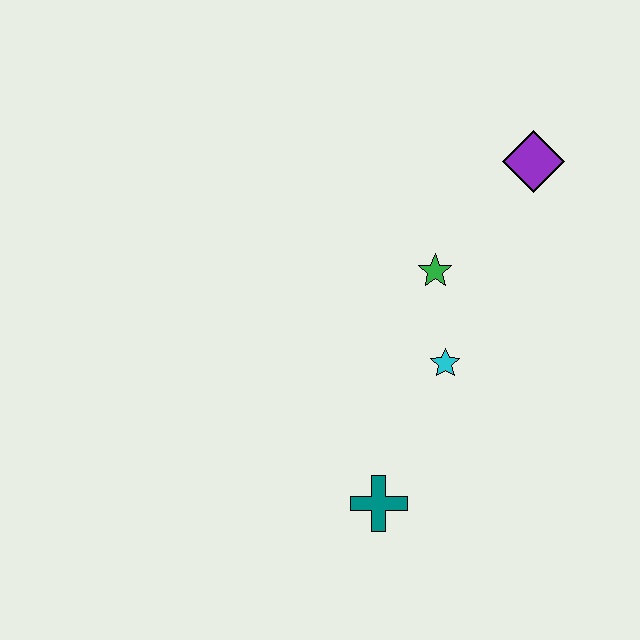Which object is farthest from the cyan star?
The purple diamond is farthest from the cyan star.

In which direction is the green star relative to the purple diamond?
The green star is below the purple diamond.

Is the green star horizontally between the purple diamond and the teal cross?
Yes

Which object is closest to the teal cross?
The cyan star is closest to the teal cross.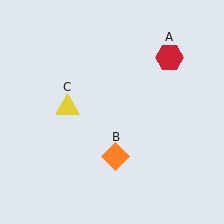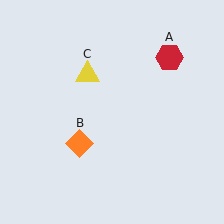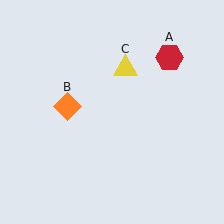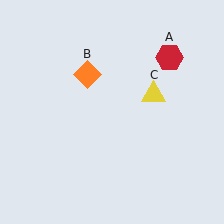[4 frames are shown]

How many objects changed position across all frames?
2 objects changed position: orange diamond (object B), yellow triangle (object C).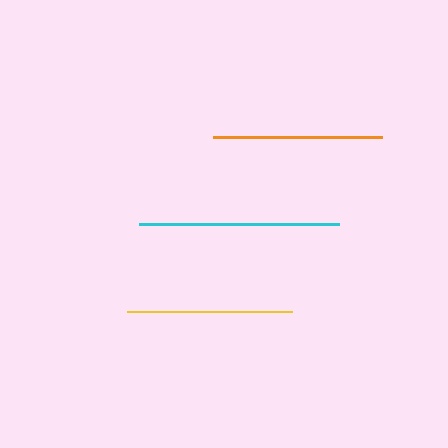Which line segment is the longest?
The cyan line is the longest at approximately 200 pixels.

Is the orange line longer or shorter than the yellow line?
The orange line is longer than the yellow line.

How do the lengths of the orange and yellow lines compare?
The orange and yellow lines are approximately the same length.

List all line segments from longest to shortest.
From longest to shortest: cyan, orange, yellow.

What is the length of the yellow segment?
The yellow segment is approximately 165 pixels long.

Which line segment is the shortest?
The yellow line is the shortest at approximately 165 pixels.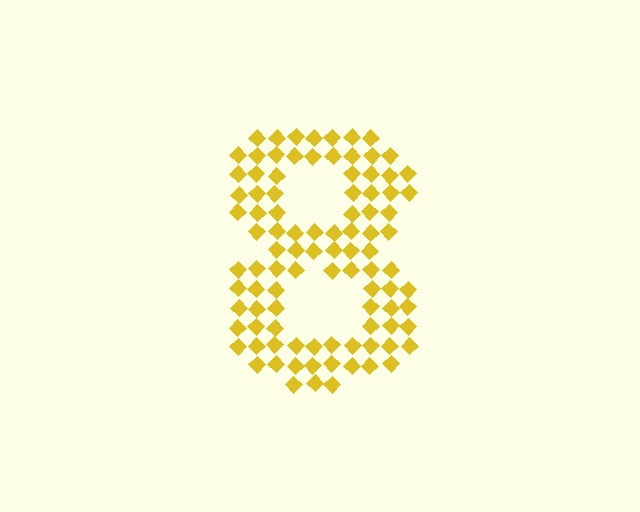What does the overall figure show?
The overall figure shows the digit 8.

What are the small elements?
The small elements are diamonds.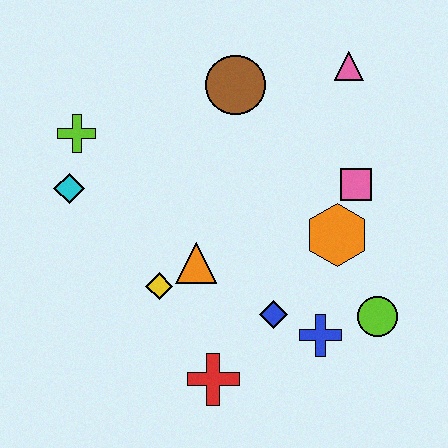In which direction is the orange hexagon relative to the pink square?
The orange hexagon is below the pink square.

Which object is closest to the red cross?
The blue diamond is closest to the red cross.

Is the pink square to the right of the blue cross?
Yes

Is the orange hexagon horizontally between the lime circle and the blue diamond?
Yes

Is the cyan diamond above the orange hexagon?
Yes